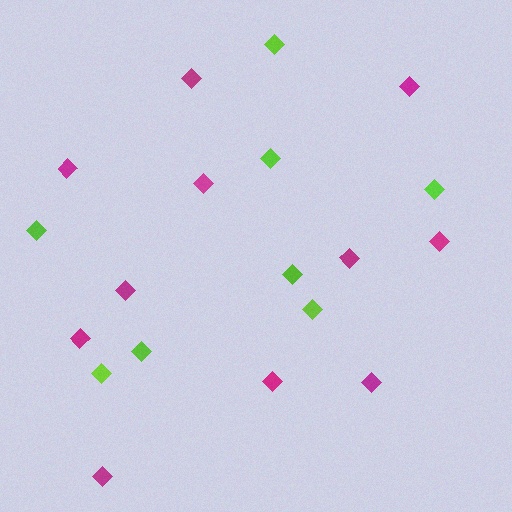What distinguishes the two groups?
There are 2 groups: one group of magenta diamonds (11) and one group of lime diamonds (8).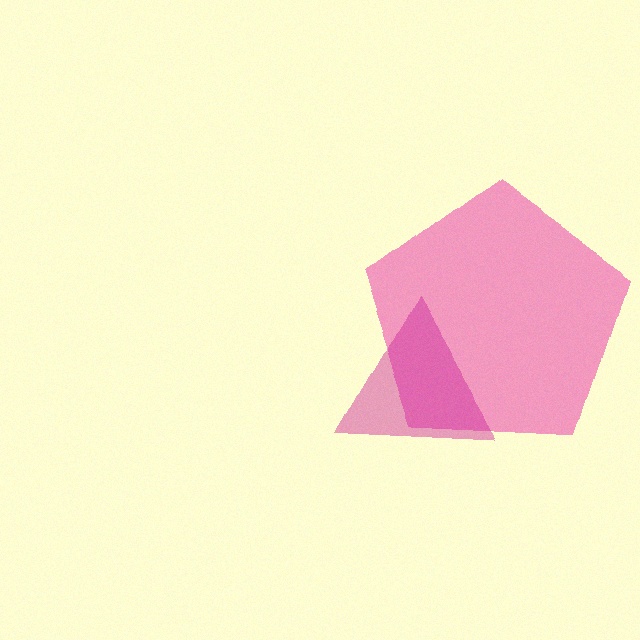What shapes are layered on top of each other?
The layered shapes are: a pink pentagon, a magenta triangle.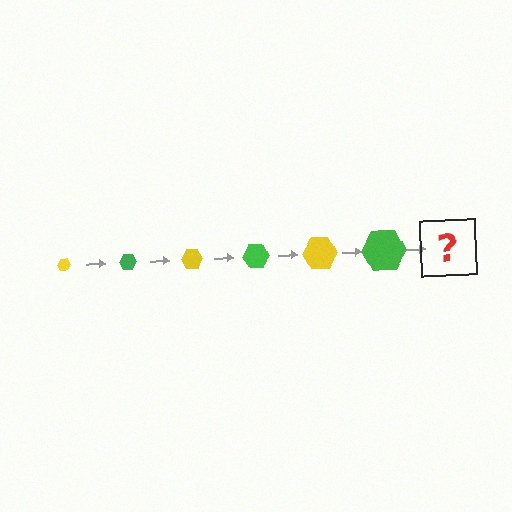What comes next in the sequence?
The next element should be a yellow hexagon, larger than the previous one.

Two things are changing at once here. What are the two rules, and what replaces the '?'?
The two rules are that the hexagon grows larger each step and the color cycles through yellow and green. The '?' should be a yellow hexagon, larger than the previous one.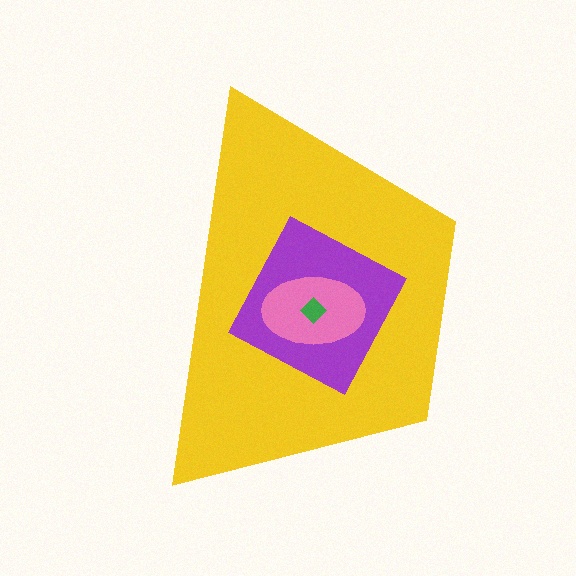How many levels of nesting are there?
4.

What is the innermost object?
The green diamond.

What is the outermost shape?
The yellow trapezoid.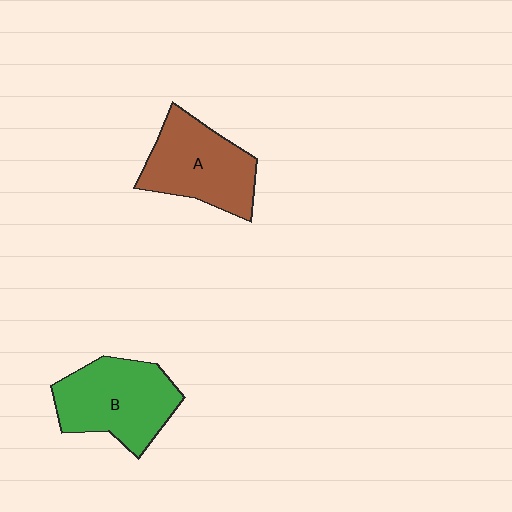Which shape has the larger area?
Shape B (green).